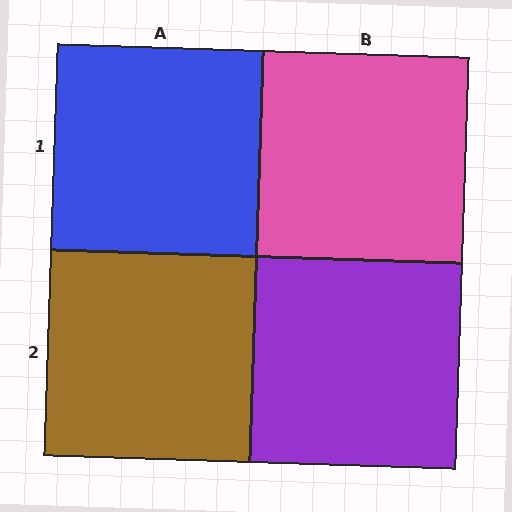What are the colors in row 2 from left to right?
Brown, purple.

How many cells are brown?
1 cell is brown.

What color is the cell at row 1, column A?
Blue.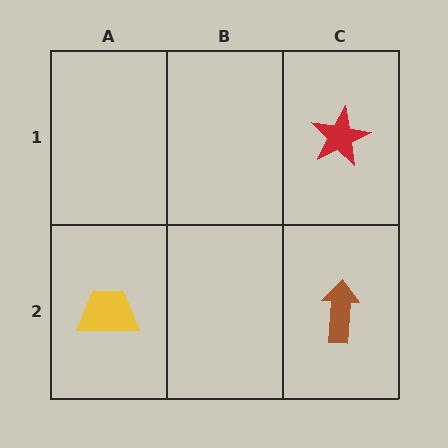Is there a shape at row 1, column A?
No, that cell is empty.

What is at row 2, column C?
A brown arrow.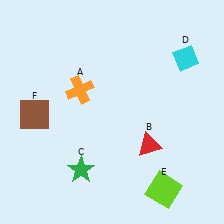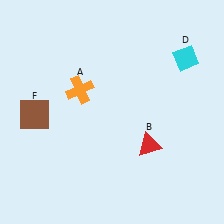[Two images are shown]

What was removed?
The green star (C), the lime square (E) were removed in Image 2.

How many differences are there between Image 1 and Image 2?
There are 2 differences between the two images.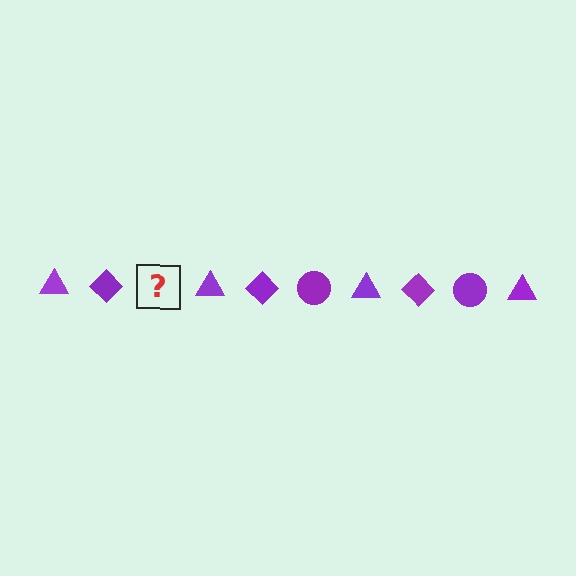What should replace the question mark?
The question mark should be replaced with a purple circle.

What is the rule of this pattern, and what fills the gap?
The rule is that the pattern cycles through triangle, diamond, circle shapes in purple. The gap should be filled with a purple circle.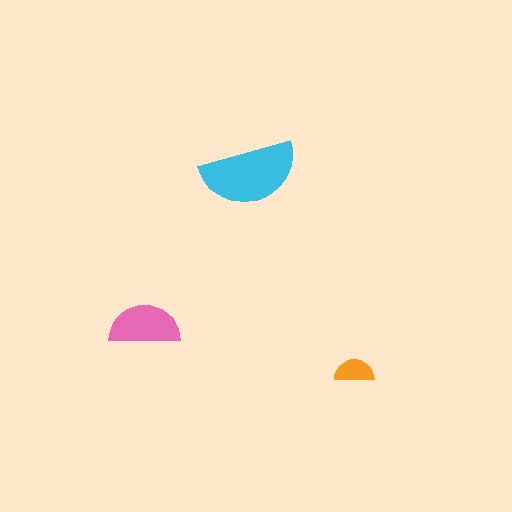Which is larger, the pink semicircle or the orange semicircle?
The pink one.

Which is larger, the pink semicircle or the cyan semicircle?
The cyan one.